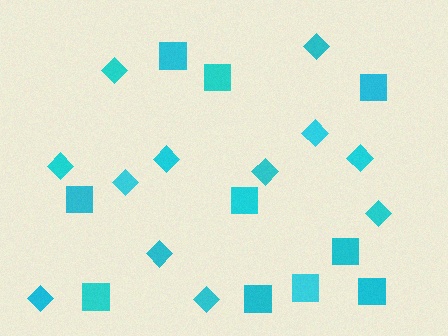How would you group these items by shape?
There are 2 groups: one group of squares (10) and one group of diamonds (12).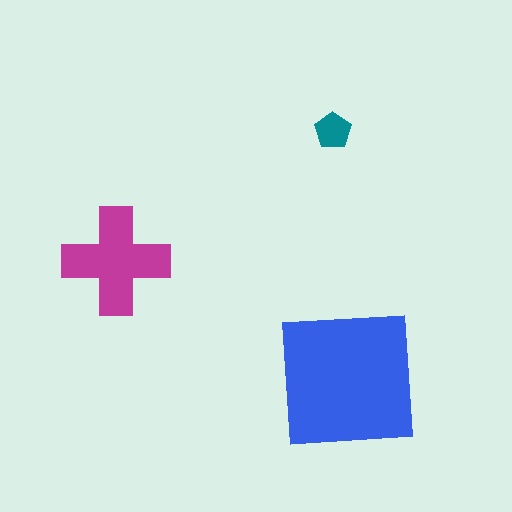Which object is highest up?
The teal pentagon is topmost.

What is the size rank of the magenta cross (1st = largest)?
2nd.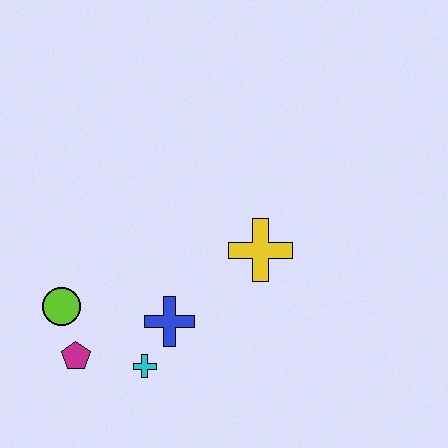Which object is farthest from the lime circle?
The yellow cross is farthest from the lime circle.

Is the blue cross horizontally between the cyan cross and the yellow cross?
Yes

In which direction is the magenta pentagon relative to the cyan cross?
The magenta pentagon is to the left of the cyan cross.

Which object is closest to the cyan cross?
The blue cross is closest to the cyan cross.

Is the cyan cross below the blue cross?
Yes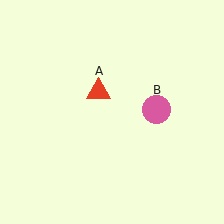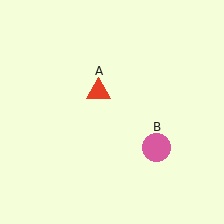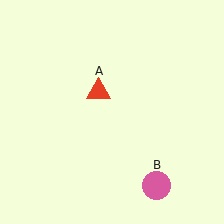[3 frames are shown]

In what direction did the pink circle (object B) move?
The pink circle (object B) moved down.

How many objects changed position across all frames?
1 object changed position: pink circle (object B).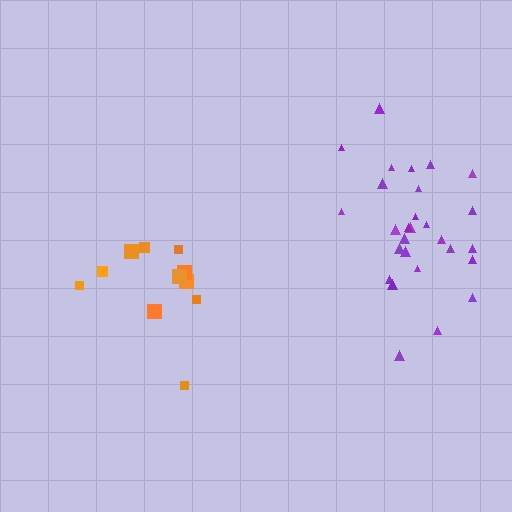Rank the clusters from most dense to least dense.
purple, orange.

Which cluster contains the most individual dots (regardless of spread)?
Purple (28).